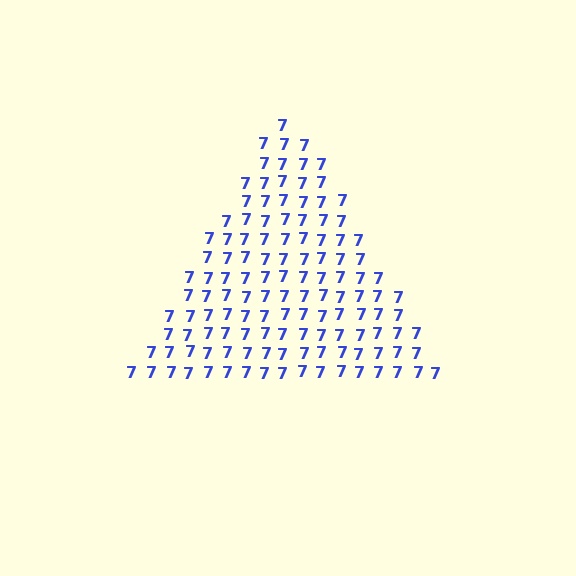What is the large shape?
The large shape is a triangle.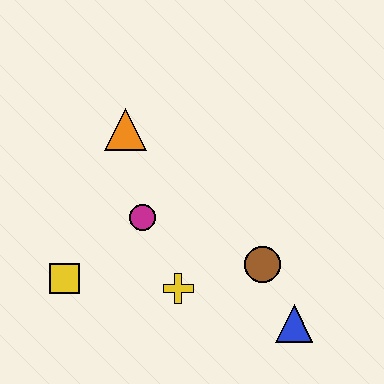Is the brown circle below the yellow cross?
No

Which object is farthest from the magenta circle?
The blue triangle is farthest from the magenta circle.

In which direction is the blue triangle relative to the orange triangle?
The blue triangle is below the orange triangle.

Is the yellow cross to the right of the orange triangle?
Yes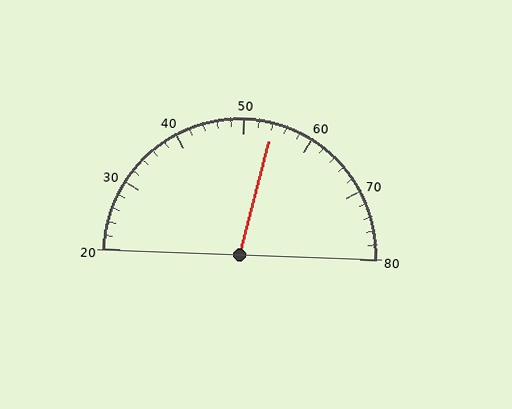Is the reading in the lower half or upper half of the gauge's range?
The reading is in the upper half of the range (20 to 80).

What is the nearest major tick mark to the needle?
The nearest major tick mark is 50.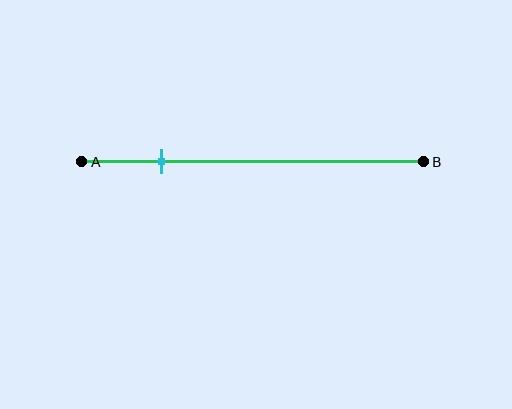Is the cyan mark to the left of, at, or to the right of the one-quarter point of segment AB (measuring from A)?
The cyan mark is approximately at the one-quarter point of segment AB.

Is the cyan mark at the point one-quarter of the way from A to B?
Yes, the mark is approximately at the one-quarter point.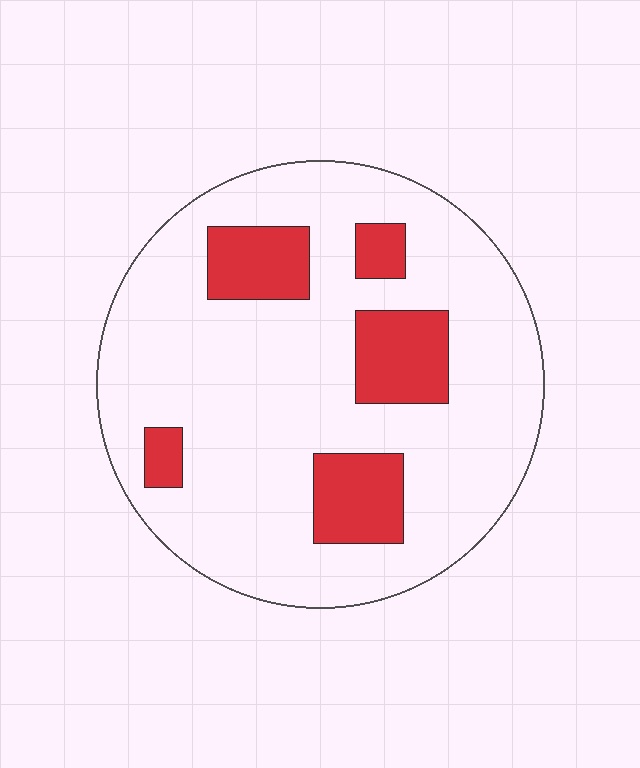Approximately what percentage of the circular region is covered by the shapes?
Approximately 20%.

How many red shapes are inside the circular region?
5.